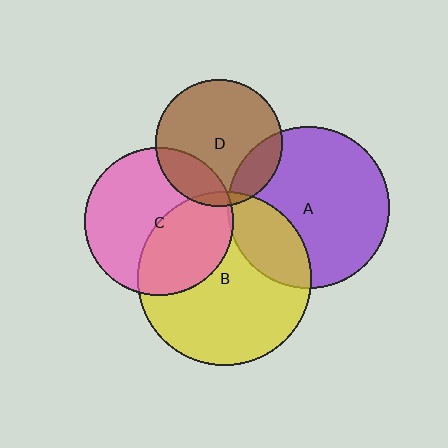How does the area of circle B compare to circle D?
Approximately 1.9 times.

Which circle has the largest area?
Circle B (yellow).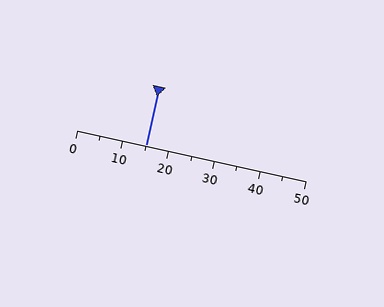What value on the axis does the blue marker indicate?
The marker indicates approximately 15.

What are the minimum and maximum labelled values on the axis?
The axis runs from 0 to 50.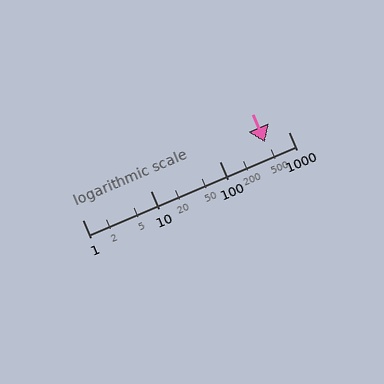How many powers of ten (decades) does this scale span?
The scale spans 3 decades, from 1 to 1000.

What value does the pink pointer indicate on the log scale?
The pointer indicates approximately 460.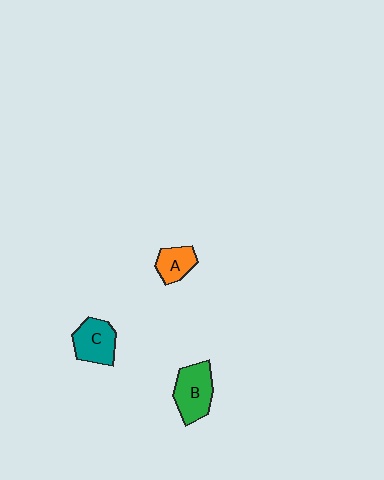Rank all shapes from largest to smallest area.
From largest to smallest: B (green), C (teal), A (orange).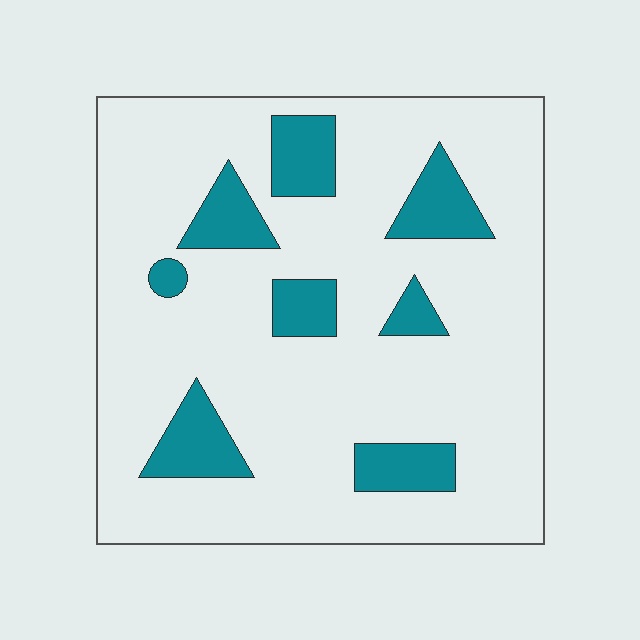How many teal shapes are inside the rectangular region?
8.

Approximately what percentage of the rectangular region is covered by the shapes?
Approximately 15%.